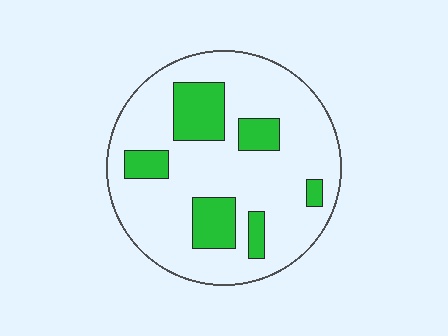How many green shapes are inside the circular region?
6.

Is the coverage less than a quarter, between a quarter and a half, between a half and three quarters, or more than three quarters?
Less than a quarter.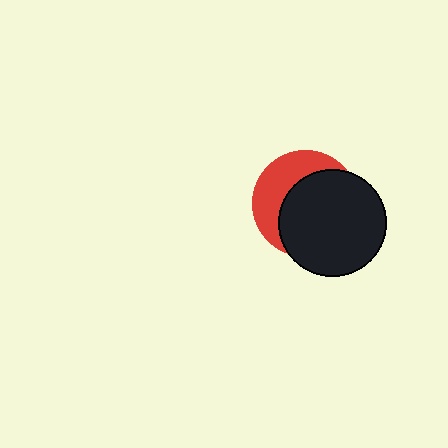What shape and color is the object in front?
The object in front is a black circle.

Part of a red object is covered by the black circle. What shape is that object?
It is a circle.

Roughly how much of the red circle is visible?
A small part of it is visible (roughly 38%).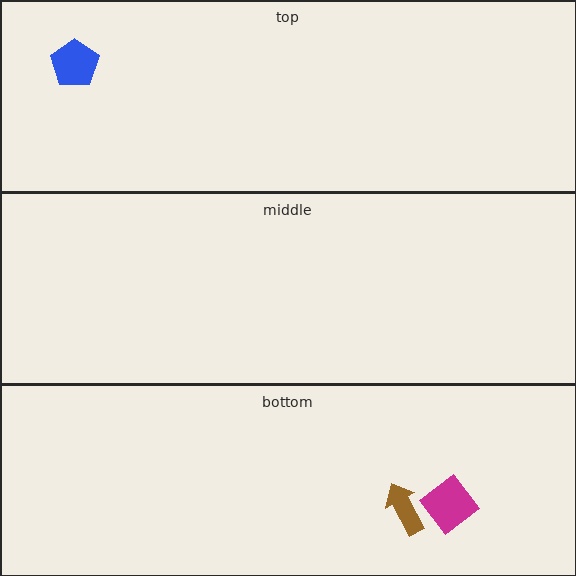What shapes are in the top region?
The blue pentagon.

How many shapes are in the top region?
1.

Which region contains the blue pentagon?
The top region.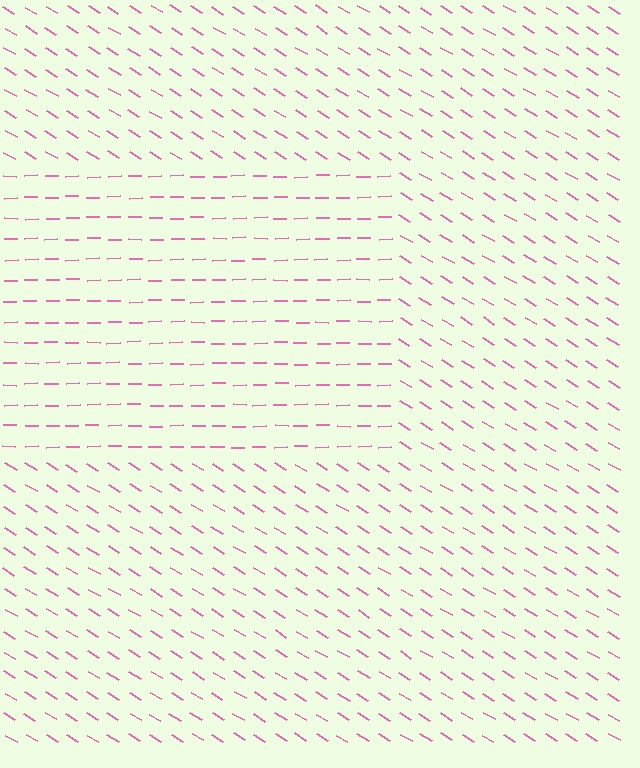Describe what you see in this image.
The image is filled with small pink line segments. A rectangle region in the image has lines oriented differently from the surrounding lines, creating a visible texture boundary.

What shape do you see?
I see a rectangle.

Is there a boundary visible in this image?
Yes, there is a texture boundary formed by a change in line orientation.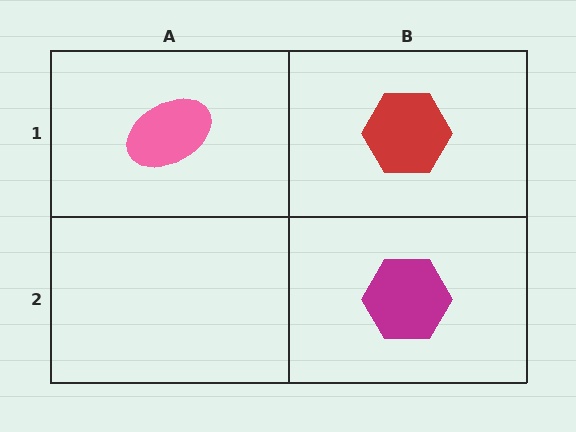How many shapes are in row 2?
1 shape.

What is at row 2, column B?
A magenta hexagon.